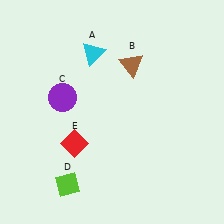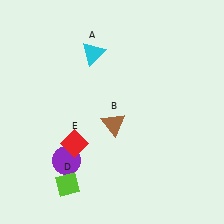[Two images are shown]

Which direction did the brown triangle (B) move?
The brown triangle (B) moved down.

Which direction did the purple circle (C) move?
The purple circle (C) moved down.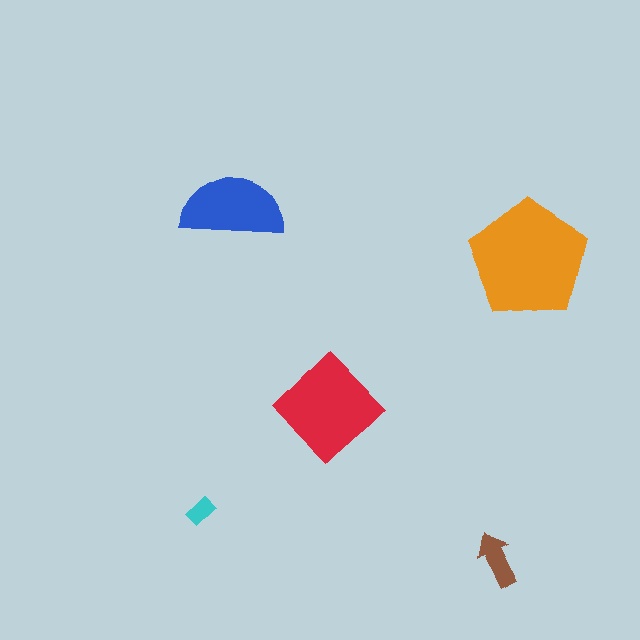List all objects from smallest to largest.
The cyan rectangle, the brown arrow, the blue semicircle, the red diamond, the orange pentagon.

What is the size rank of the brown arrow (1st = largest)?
4th.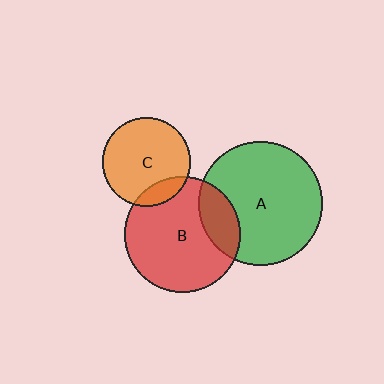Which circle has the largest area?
Circle A (green).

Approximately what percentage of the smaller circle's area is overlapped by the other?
Approximately 20%.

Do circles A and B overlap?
Yes.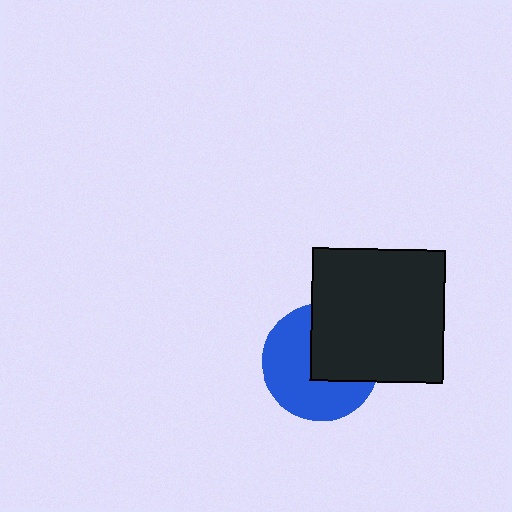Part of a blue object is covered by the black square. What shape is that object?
It is a circle.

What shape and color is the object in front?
The object in front is a black square.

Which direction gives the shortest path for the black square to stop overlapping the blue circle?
Moving toward the upper-right gives the shortest separation.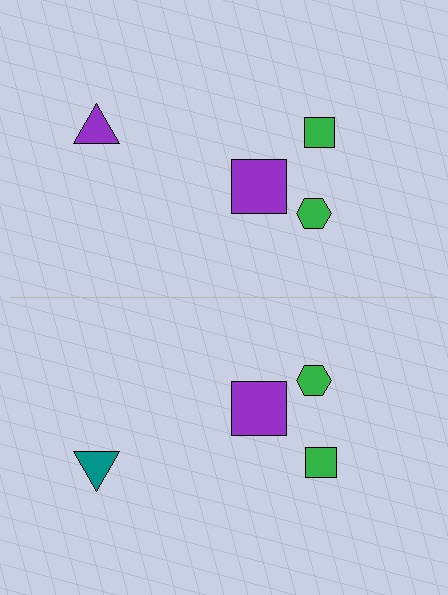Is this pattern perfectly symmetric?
No, the pattern is not perfectly symmetric. The teal triangle on the bottom side breaks the symmetry — its mirror counterpart is purple.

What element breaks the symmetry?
The teal triangle on the bottom side breaks the symmetry — its mirror counterpart is purple.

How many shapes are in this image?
There are 8 shapes in this image.